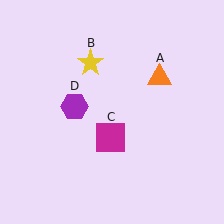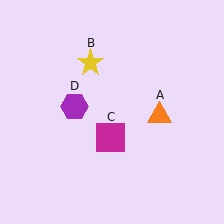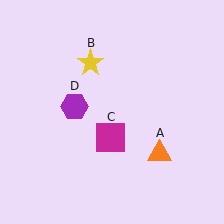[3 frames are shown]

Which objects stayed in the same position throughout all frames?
Yellow star (object B) and magenta square (object C) and purple hexagon (object D) remained stationary.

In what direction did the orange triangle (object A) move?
The orange triangle (object A) moved down.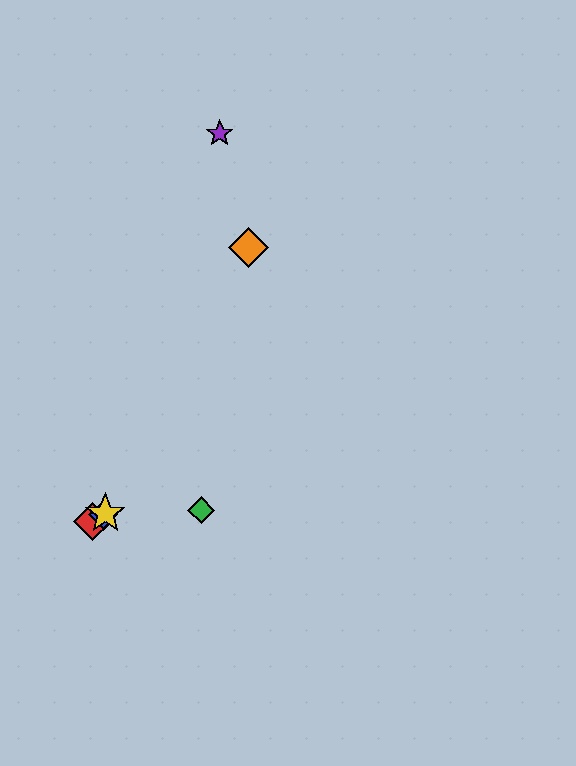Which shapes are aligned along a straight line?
The red diamond, the blue diamond, the yellow star are aligned along a straight line.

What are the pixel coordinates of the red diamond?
The red diamond is at (93, 522).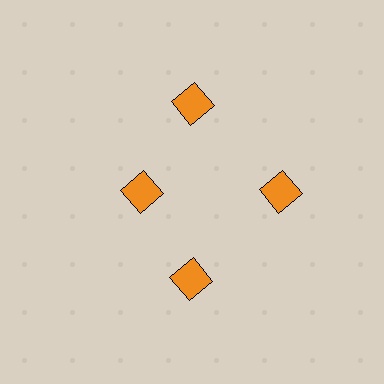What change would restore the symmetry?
The symmetry would be restored by moving it outward, back onto the ring so that all 4 diamonds sit at equal angles and equal distance from the center.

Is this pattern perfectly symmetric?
No. The 4 orange diamonds are arranged in a ring, but one element near the 9 o'clock position is pulled inward toward the center, breaking the 4-fold rotational symmetry.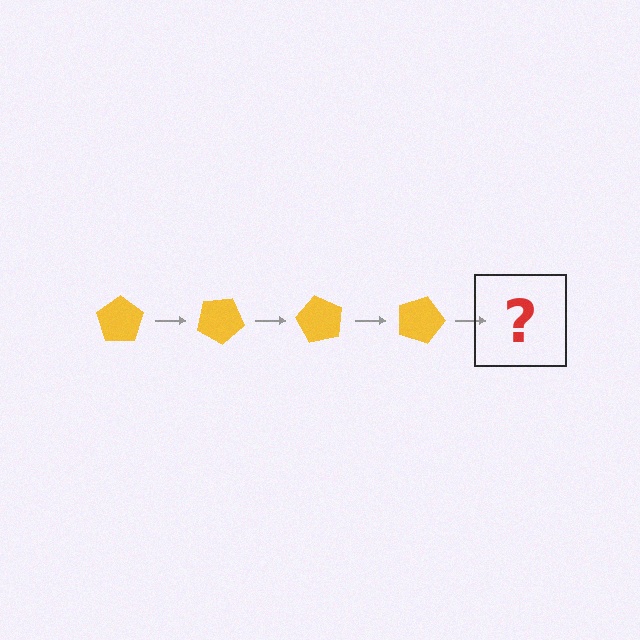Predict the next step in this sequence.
The next step is a yellow pentagon rotated 120 degrees.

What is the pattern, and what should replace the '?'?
The pattern is that the pentagon rotates 30 degrees each step. The '?' should be a yellow pentagon rotated 120 degrees.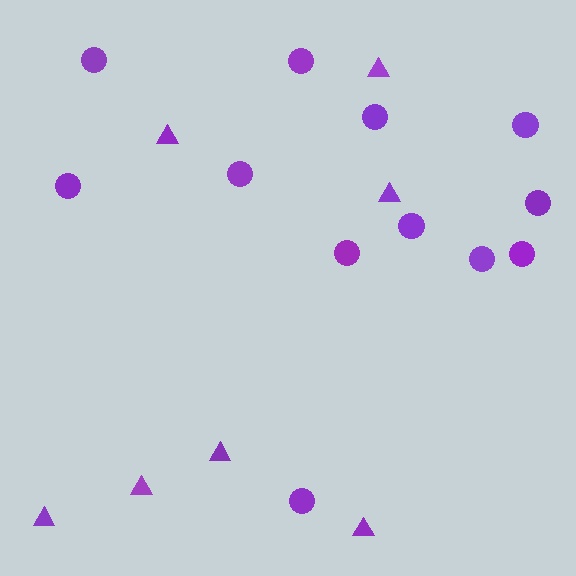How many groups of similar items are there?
There are 2 groups: one group of circles (12) and one group of triangles (7).